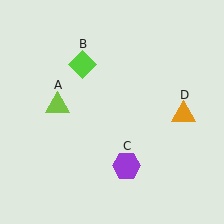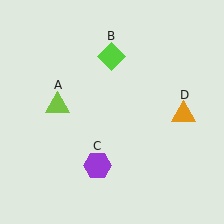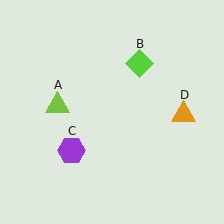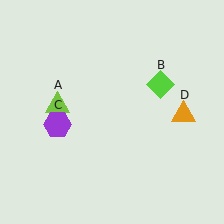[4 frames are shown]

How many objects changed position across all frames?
2 objects changed position: lime diamond (object B), purple hexagon (object C).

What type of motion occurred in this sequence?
The lime diamond (object B), purple hexagon (object C) rotated clockwise around the center of the scene.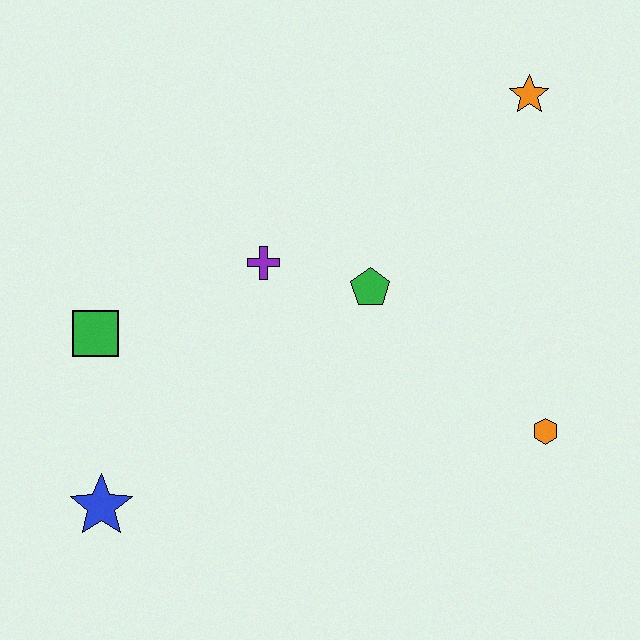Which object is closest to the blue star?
The green square is closest to the blue star.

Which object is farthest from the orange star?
The blue star is farthest from the orange star.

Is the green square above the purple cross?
No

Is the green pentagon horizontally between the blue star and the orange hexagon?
Yes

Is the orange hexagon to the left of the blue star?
No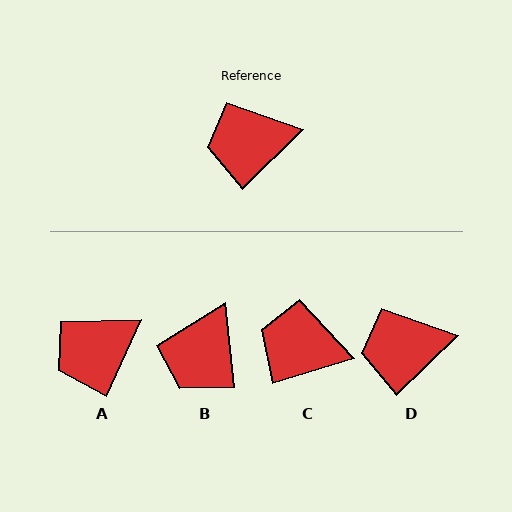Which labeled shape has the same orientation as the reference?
D.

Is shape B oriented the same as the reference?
No, it is off by about 52 degrees.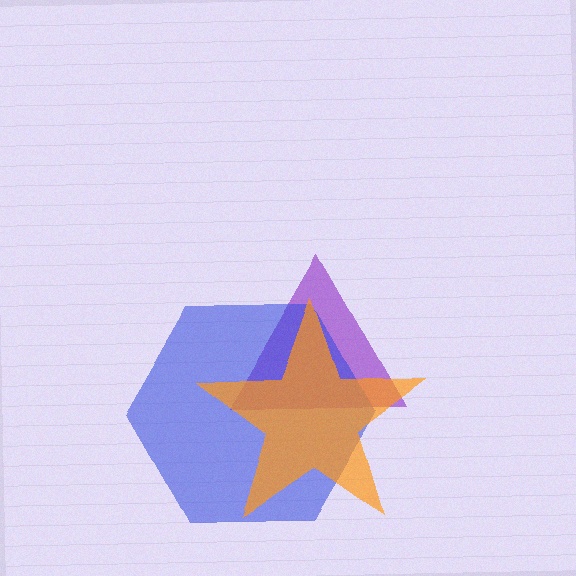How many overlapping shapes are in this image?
There are 3 overlapping shapes in the image.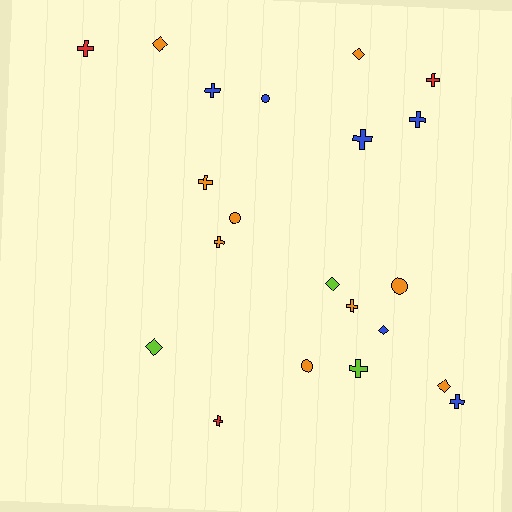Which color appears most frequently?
Orange, with 9 objects.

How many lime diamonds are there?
There are 2 lime diamonds.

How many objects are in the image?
There are 21 objects.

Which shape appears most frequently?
Cross, with 11 objects.